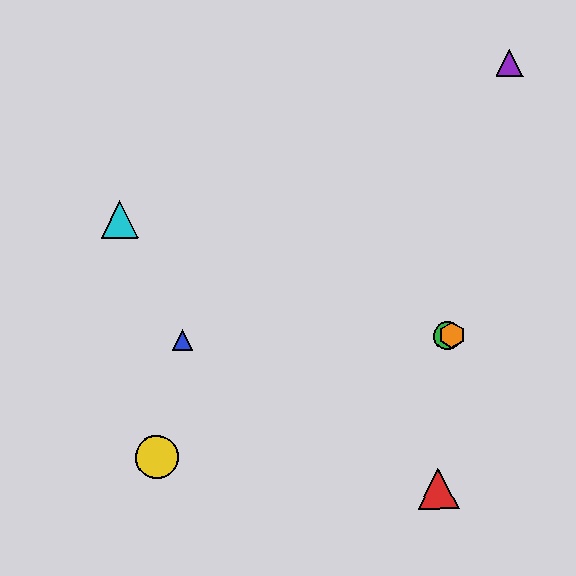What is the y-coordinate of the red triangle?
The red triangle is at y≈488.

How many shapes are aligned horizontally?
3 shapes (the blue triangle, the green circle, the orange hexagon) are aligned horizontally.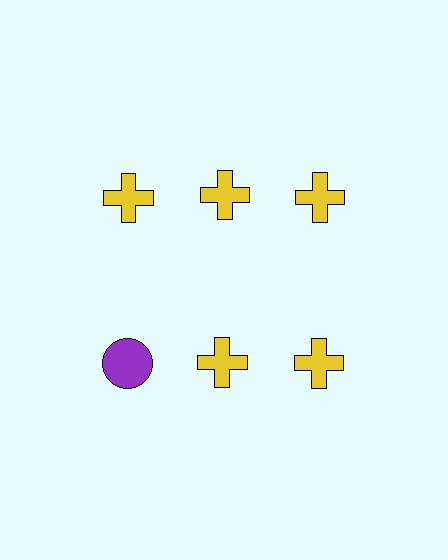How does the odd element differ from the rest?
It differs in both color (purple instead of yellow) and shape (circle instead of cross).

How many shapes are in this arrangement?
There are 6 shapes arranged in a grid pattern.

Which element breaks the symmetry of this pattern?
The purple circle in the second row, leftmost column breaks the symmetry. All other shapes are yellow crosses.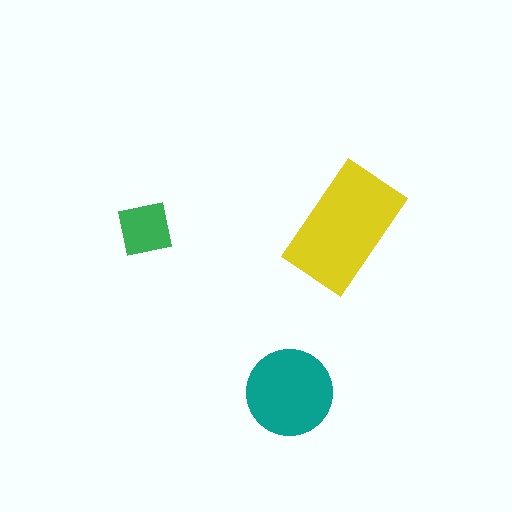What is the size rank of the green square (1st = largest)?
3rd.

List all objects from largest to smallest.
The yellow rectangle, the teal circle, the green square.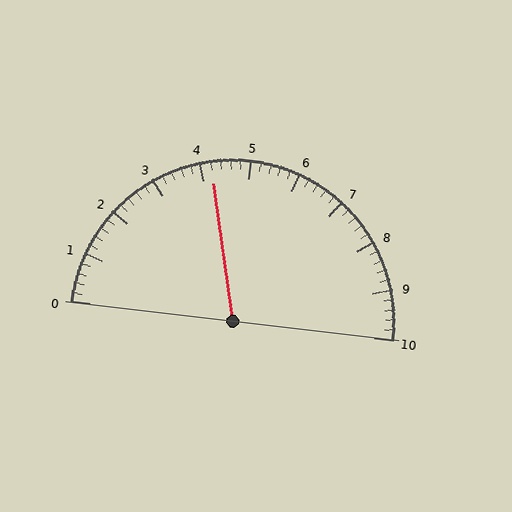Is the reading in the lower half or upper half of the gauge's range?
The reading is in the lower half of the range (0 to 10).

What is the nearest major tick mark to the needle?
The nearest major tick mark is 4.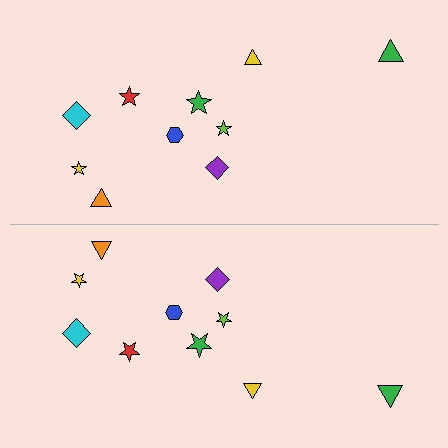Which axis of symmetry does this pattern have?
The pattern has a horizontal axis of symmetry running through the center of the image.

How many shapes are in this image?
There are 20 shapes in this image.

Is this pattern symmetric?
Yes, this pattern has bilateral (reflection) symmetry.